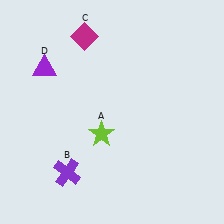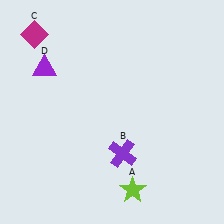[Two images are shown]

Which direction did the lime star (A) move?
The lime star (A) moved down.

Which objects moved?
The objects that moved are: the lime star (A), the purple cross (B), the magenta diamond (C).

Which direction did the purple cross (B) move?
The purple cross (B) moved right.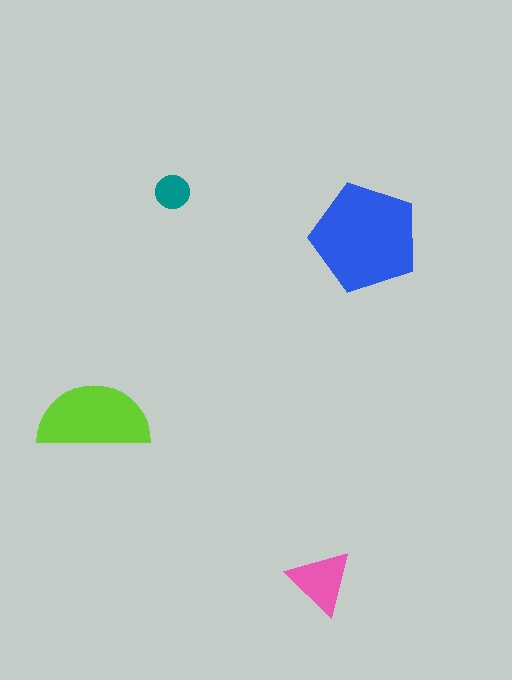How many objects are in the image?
There are 4 objects in the image.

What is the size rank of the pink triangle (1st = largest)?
3rd.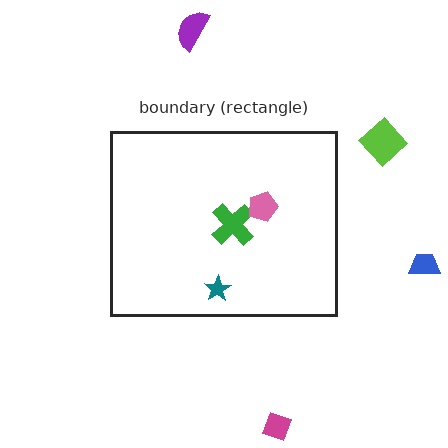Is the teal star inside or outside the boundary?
Inside.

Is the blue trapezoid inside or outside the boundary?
Outside.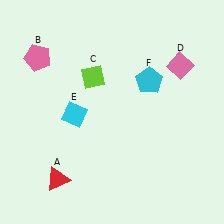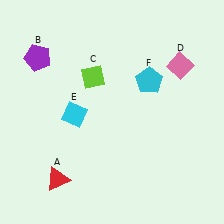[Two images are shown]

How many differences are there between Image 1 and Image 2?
There is 1 difference between the two images.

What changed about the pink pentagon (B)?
In Image 1, B is pink. In Image 2, it changed to purple.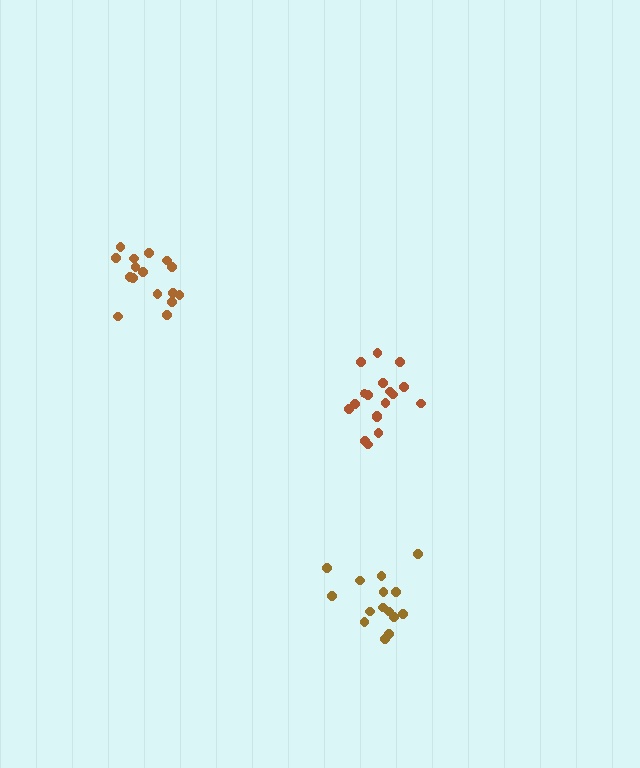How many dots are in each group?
Group 1: 15 dots, Group 2: 16 dots, Group 3: 18 dots (49 total).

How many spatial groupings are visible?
There are 3 spatial groupings.